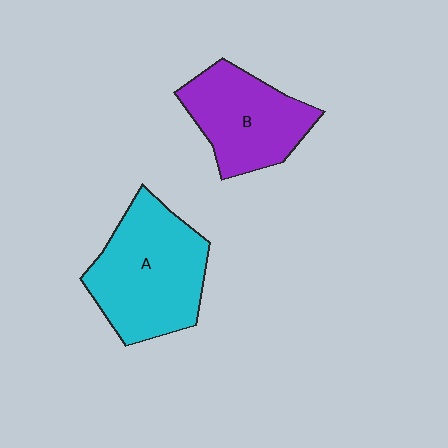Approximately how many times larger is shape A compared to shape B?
Approximately 1.3 times.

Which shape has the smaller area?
Shape B (purple).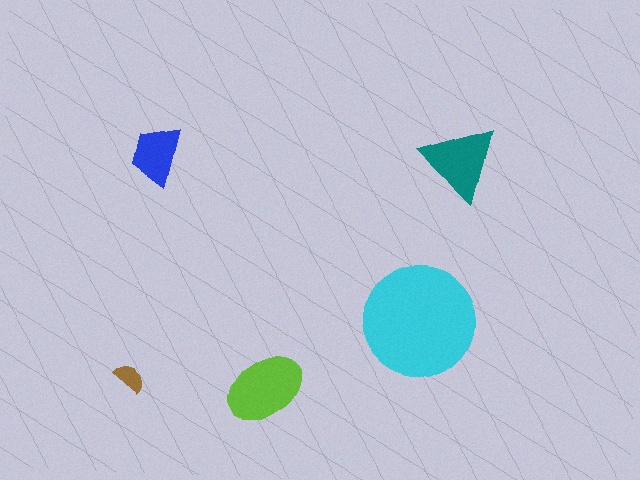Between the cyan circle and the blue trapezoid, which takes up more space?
The cyan circle.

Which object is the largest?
The cyan circle.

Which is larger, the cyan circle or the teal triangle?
The cyan circle.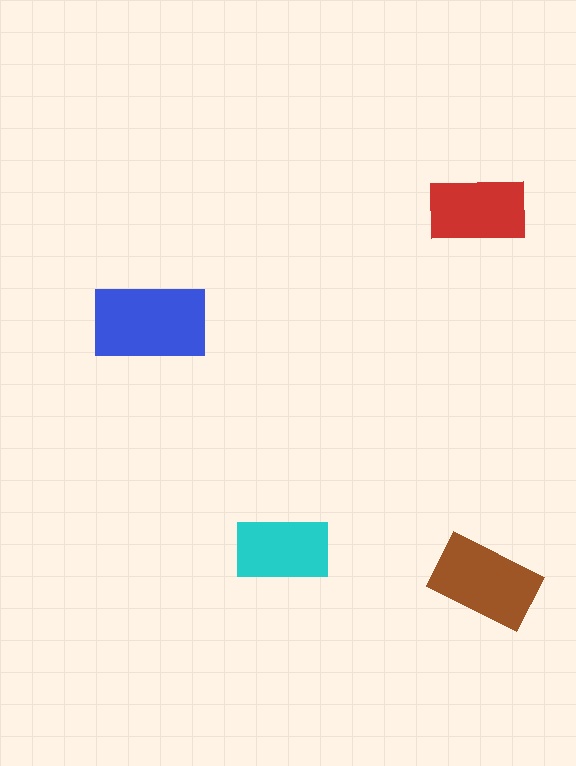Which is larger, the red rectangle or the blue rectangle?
The blue one.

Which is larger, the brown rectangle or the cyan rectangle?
The brown one.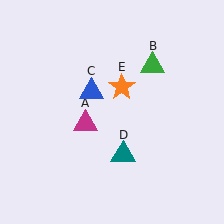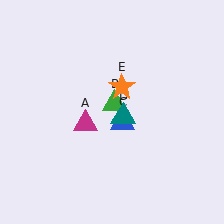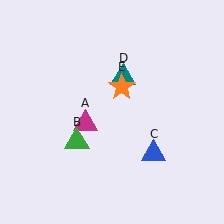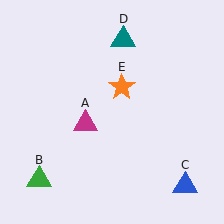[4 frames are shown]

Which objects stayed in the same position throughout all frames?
Magenta triangle (object A) and orange star (object E) remained stationary.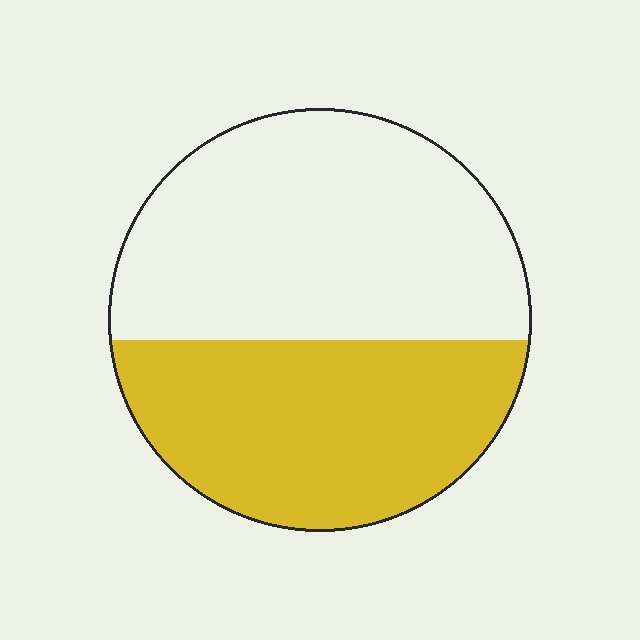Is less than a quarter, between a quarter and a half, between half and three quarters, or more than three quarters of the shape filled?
Between a quarter and a half.